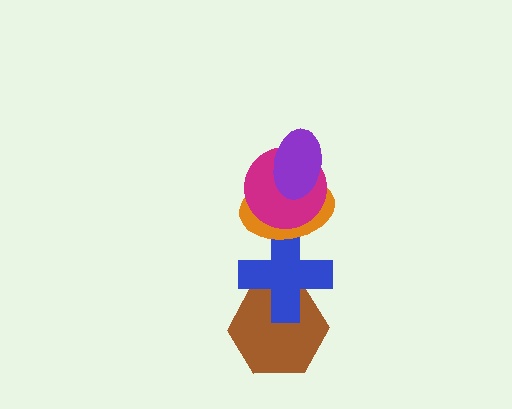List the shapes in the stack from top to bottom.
From top to bottom: the purple ellipse, the magenta circle, the orange ellipse, the blue cross, the brown hexagon.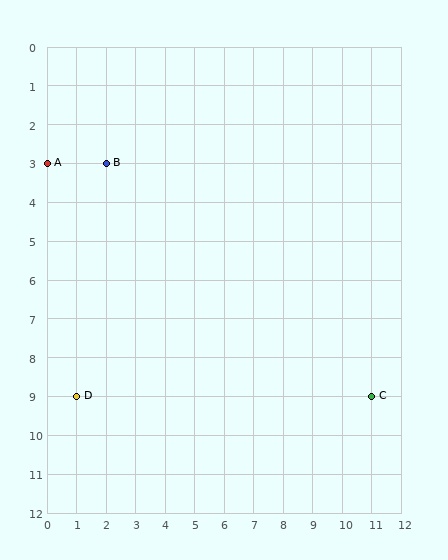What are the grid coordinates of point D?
Point D is at grid coordinates (1, 9).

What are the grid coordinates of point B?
Point B is at grid coordinates (2, 3).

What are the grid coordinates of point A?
Point A is at grid coordinates (0, 3).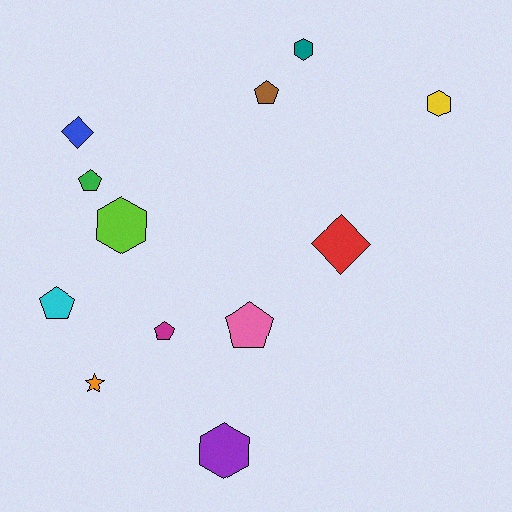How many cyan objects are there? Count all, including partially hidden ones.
There is 1 cyan object.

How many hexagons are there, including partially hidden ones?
There are 4 hexagons.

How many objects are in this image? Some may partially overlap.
There are 12 objects.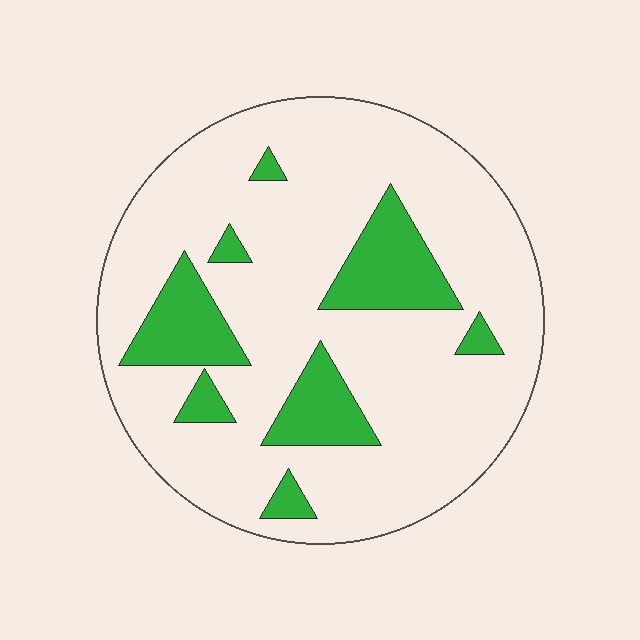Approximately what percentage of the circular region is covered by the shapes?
Approximately 20%.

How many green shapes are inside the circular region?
8.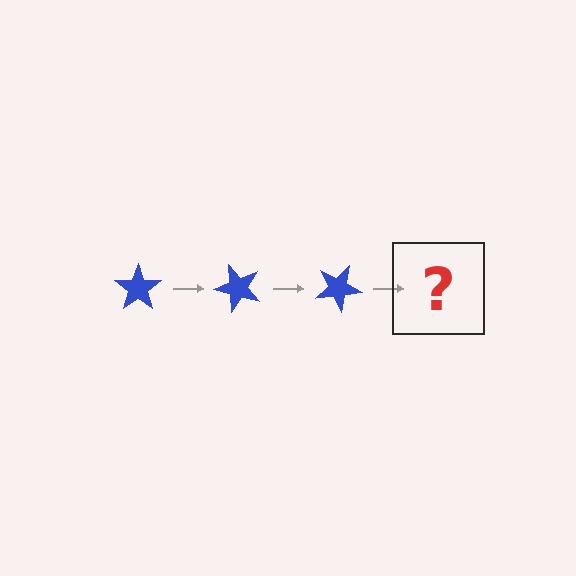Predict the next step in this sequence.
The next step is a blue star rotated 150 degrees.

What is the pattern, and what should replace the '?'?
The pattern is that the star rotates 50 degrees each step. The '?' should be a blue star rotated 150 degrees.